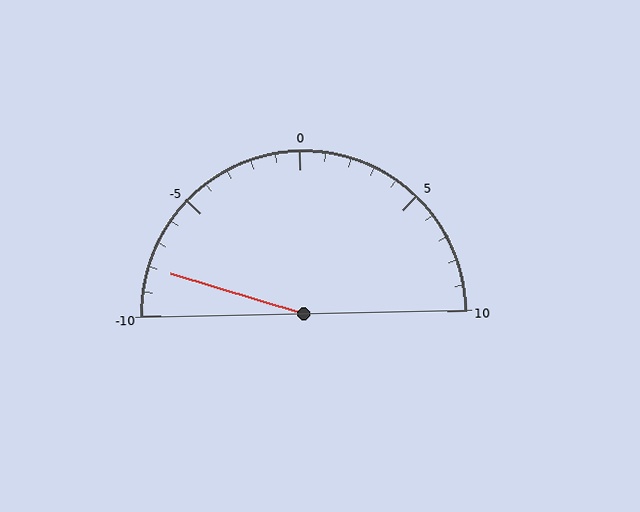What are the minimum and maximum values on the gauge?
The gauge ranges from -10 to 10.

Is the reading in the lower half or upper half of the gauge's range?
The reading is in the lower half of the range (-10 to 10).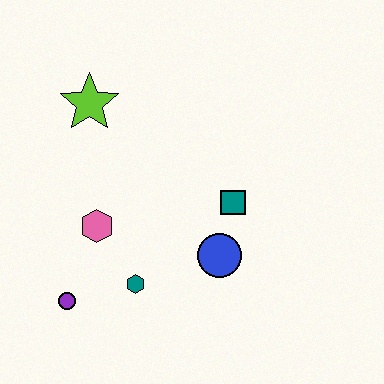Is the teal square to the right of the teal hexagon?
Yes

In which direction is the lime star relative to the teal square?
The lime star is to the left of the teal square.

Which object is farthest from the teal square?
The purple circle is farthest from the teal square.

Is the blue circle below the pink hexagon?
Yes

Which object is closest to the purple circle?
The teal hexagon is closest to the purple circle.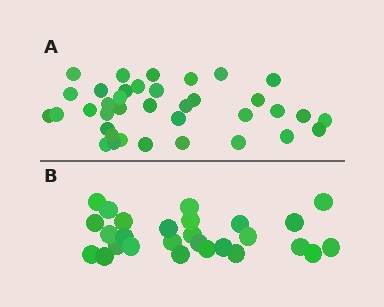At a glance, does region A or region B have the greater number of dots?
Region A (the top region) has more dots.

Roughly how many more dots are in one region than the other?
Region A has roughly 10 or so more dots than region B.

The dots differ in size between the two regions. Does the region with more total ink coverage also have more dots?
No. Region B has more total ink coverage because its dots are larger, but region A actually contains more individual dots. Total area can be misleading — the number of items is what matters here.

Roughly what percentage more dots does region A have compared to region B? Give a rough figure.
About 35% more.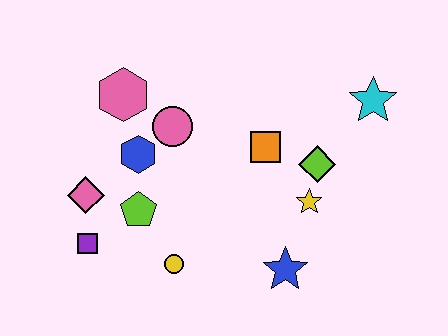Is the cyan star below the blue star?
No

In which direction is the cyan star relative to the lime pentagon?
The cyan star is to the right of the lime pentagon.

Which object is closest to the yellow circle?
The lime pentagon is closest to the yellow circle.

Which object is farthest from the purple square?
The cyan star is farthest from the purple square.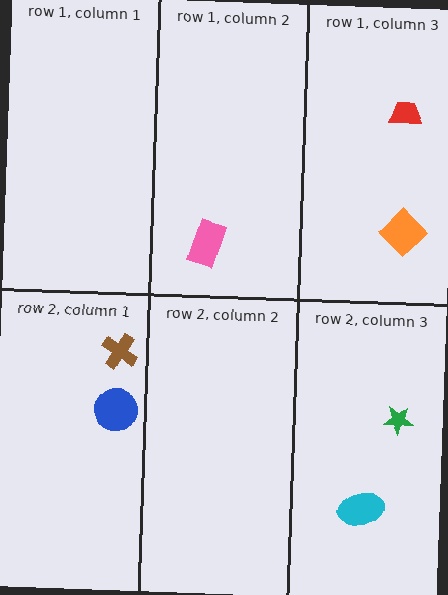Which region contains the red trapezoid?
The row 1, column 3 region.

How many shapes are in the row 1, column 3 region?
2.